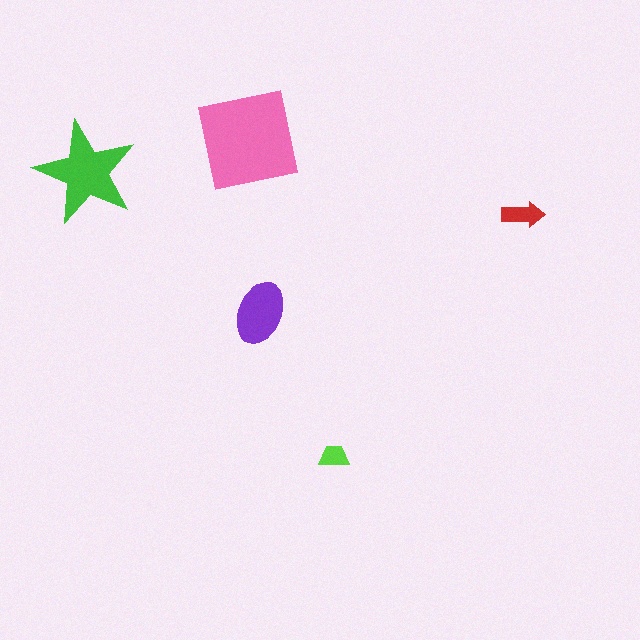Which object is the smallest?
The lime trapezoid.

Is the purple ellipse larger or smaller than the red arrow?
Larger.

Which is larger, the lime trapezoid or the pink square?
The pink square.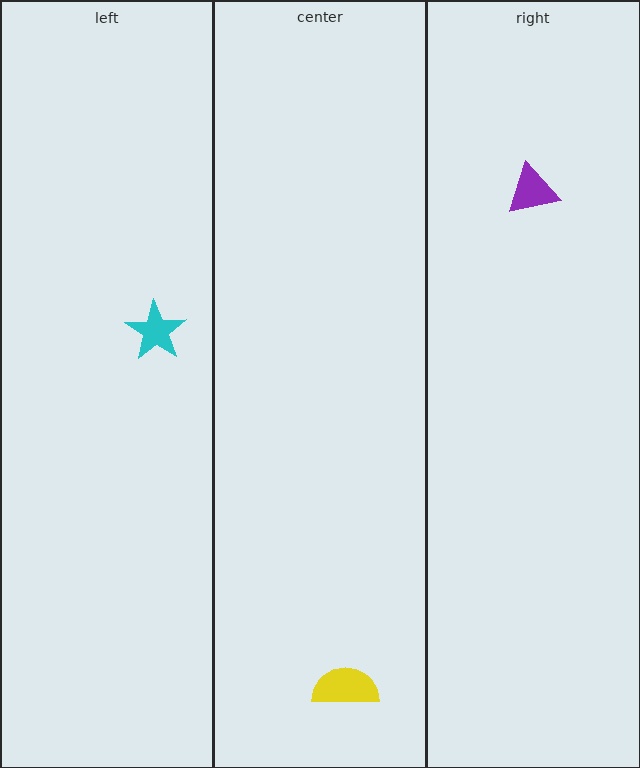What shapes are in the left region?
The cyan star.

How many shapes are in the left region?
1.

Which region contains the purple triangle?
The right region.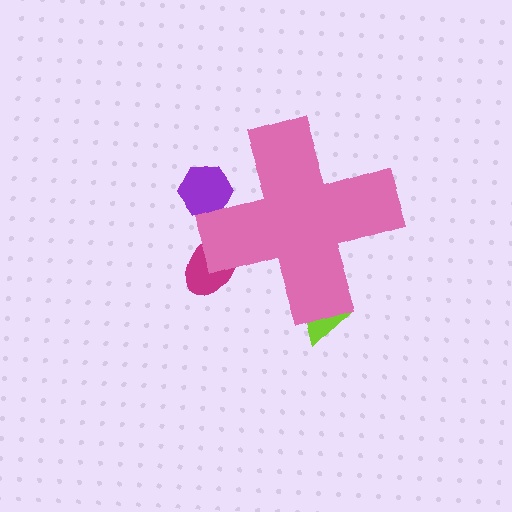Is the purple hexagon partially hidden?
Yes, the purple hexagon is partially hidden behind the pink cross.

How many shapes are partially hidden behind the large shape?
3 shapes are partially hidden.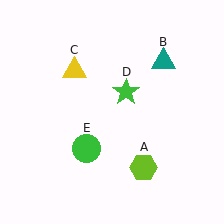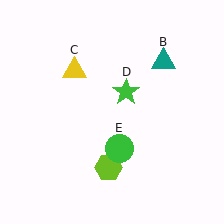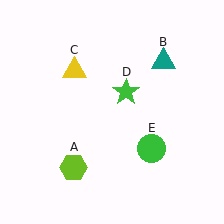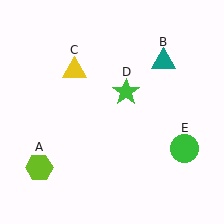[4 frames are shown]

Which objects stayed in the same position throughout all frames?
Teal triangle (object B) and yellow triangle (object C) and green star (object D) remained stationary.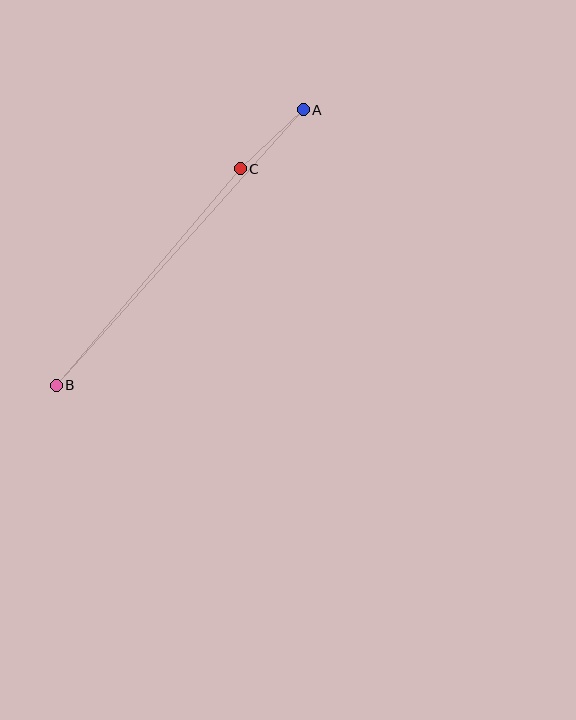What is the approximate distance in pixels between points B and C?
The distance between B and C is approximately 284 pixels.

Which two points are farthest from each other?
Points A and B are farthest from each other.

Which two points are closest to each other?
Points A and C are closest to each other.